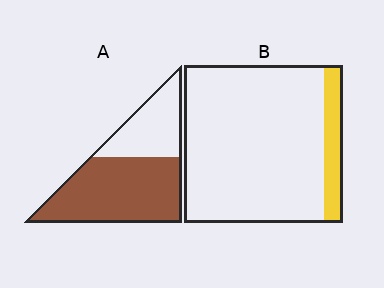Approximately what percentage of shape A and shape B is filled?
A is approximately 65% and B is approximately 10%.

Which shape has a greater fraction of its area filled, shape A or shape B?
Shape A.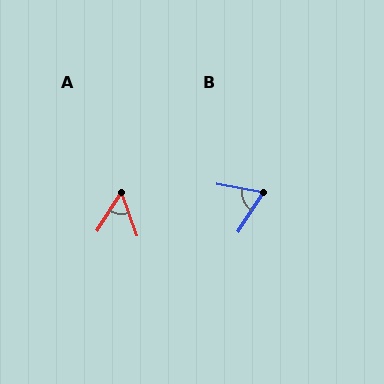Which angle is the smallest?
A, at approximately 51 degrees.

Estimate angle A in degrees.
Approximately 51 degrees.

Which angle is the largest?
B, at approximately 67 degrees.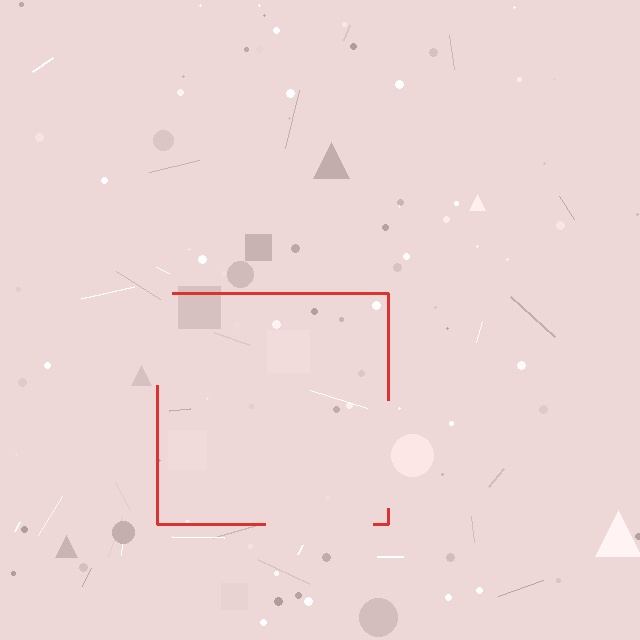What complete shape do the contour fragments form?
The contour fragments form a square.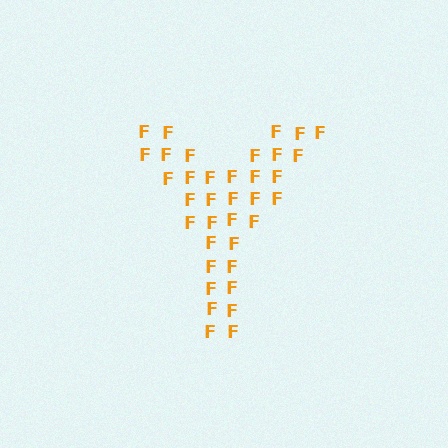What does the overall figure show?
The overall figure shows the letter Y.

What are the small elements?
The small elements are letter F's.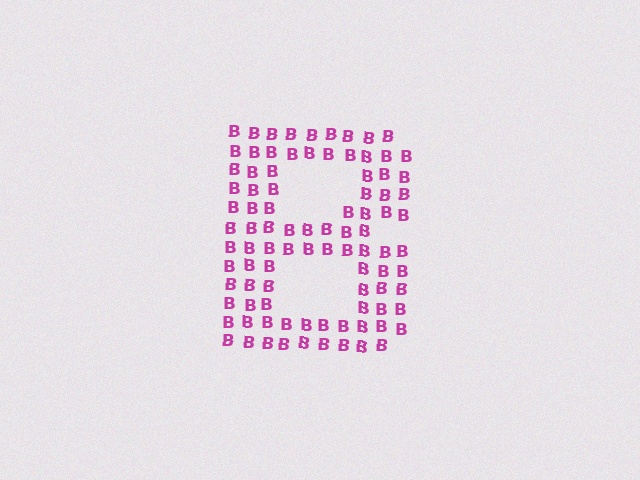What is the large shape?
The large shape is the letter B.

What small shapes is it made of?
It is made of small letter B's.